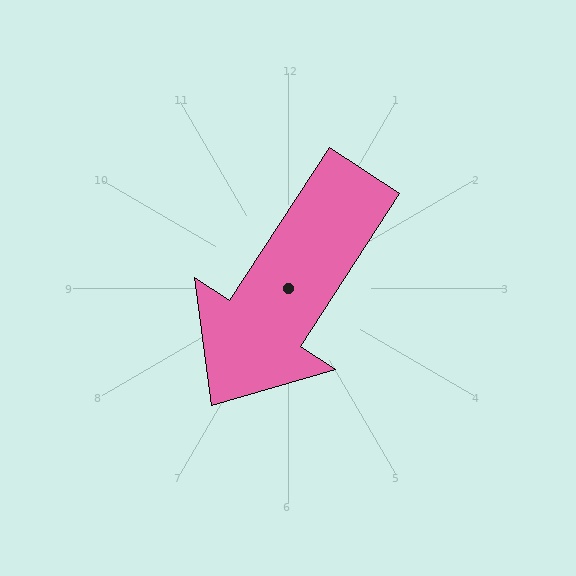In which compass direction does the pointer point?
Southwest.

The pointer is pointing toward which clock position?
Roughly 7 o'clock.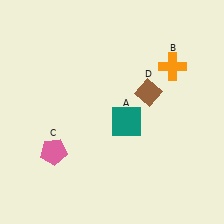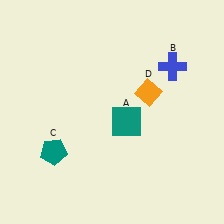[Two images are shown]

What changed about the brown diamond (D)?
In Image 1, D is brown. In Image 2, it changed to orange.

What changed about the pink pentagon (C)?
In Image 1, C is pink. In Image 2, it changed to teal.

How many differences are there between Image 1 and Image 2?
There are 3 differences between the two images.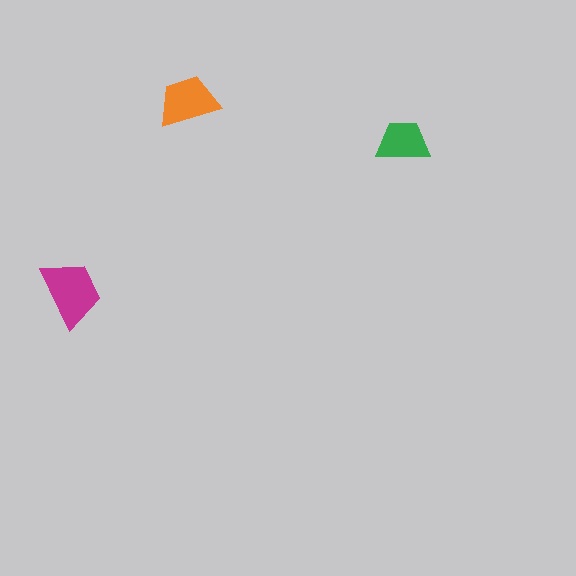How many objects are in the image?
There are 3 objects in the image.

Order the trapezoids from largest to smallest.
the magenta one, the orange one, the green one.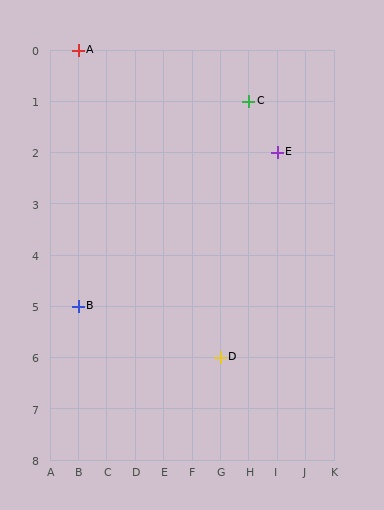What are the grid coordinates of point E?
Point E is at grid coordinates (I, 2).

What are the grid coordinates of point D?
Point D is at grid coordinates (G, 6).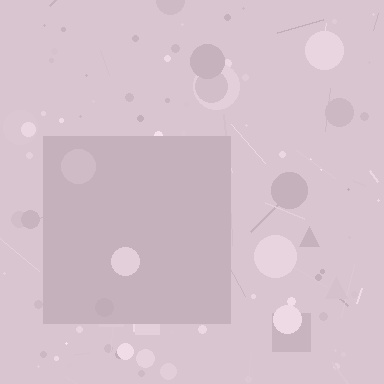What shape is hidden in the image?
A square is hidden in the image.